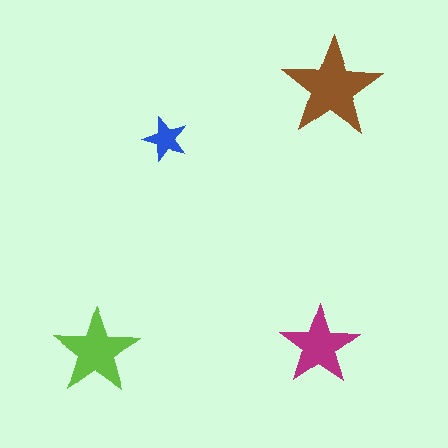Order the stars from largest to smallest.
the brown one, the lime one, the magenta one, the blue one.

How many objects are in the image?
There are 4 objects in the image.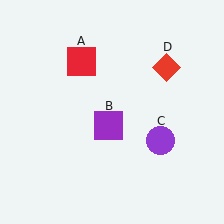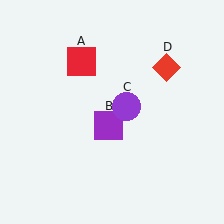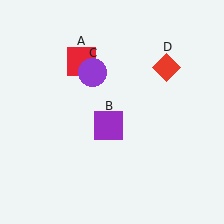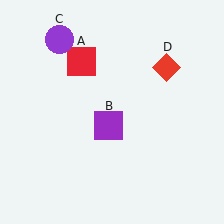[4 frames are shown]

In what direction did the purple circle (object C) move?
The purple circle (object C) moved up and to the left.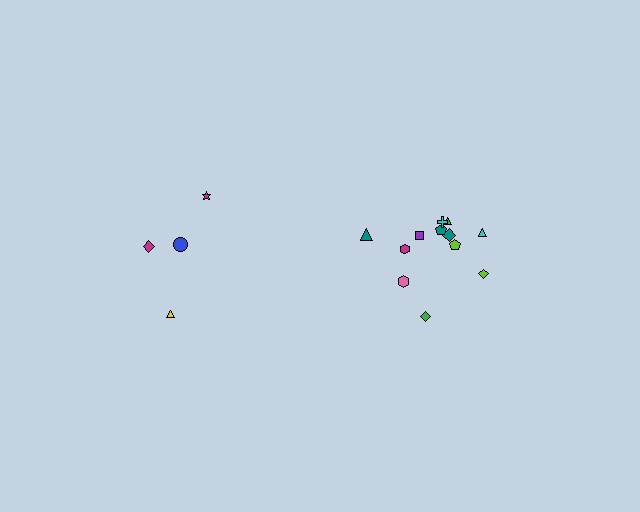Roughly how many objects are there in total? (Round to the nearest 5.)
Roughly 15 objects in total.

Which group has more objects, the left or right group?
The right group.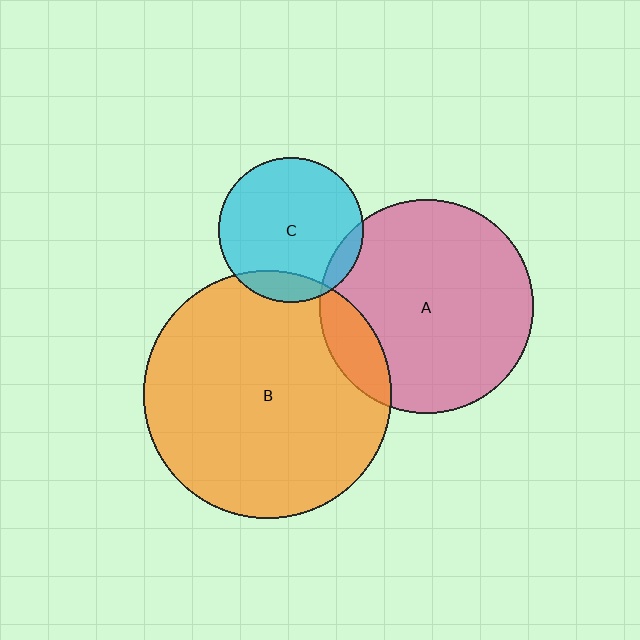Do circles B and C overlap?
Yes.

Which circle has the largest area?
Circle B (orange).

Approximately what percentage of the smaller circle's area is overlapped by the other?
Approximately 15%.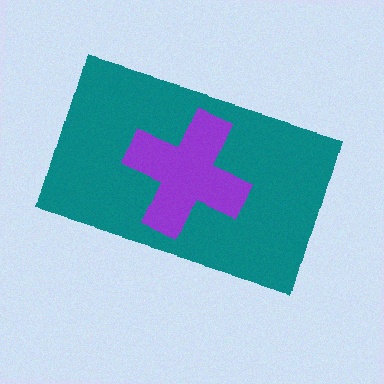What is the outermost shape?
The teal rectangle.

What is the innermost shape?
The purple cross.